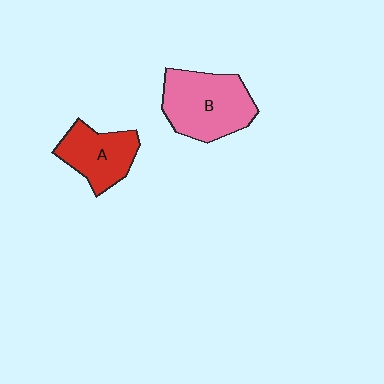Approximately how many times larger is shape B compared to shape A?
Approximately 1.4 times.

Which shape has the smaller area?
Shape A (red).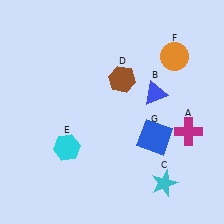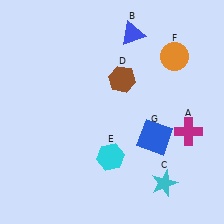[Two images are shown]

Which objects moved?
The objects that moved are: the blue triangle (B), the cyan hexagon (E).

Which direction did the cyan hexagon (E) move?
The cyan hexagon (E) moved right.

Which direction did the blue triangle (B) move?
The blue triangle (B) moved up.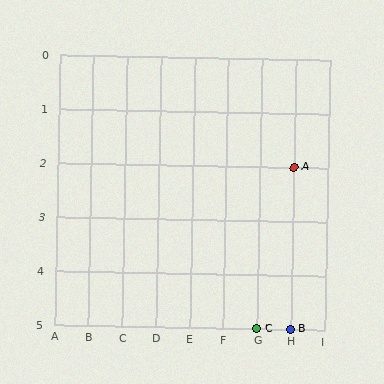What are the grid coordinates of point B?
Point B is at grid coordinates (H, 5).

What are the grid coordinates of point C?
Point C is at grid coordinates (G, 5).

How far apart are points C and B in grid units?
Points C and B are 1 column apart.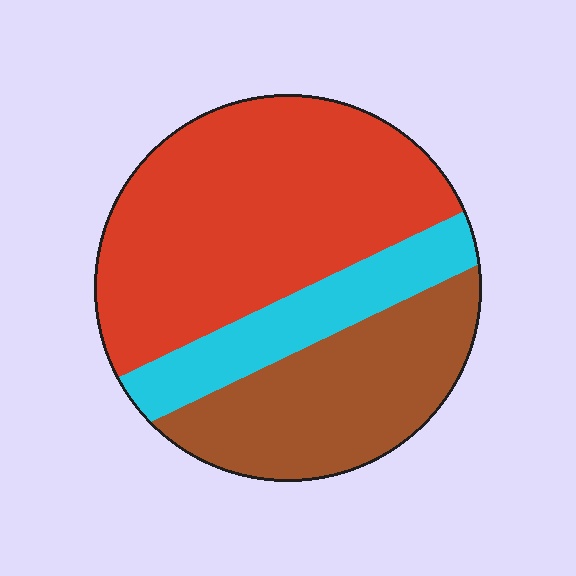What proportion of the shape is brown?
Brown takes up about one third (1/3) of the shape.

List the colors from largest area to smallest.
From largest to smallest: red, brown, cyan.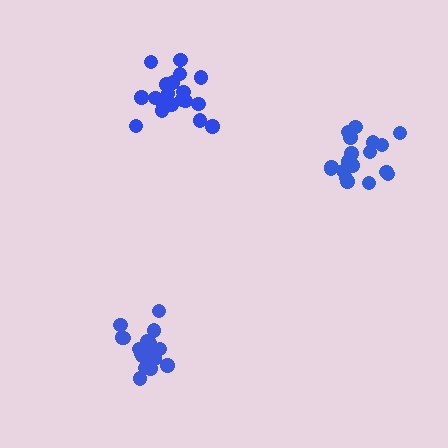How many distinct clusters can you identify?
There are 3 distinct clusters.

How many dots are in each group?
Group 1: 20 dots, Group 2: 19 dots, Group 3: 18 dots (57 total).